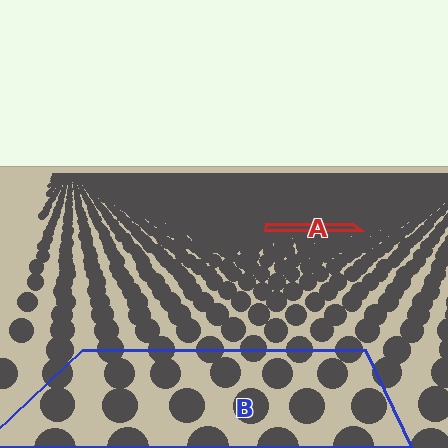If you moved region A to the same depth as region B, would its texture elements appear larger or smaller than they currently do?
They would appear larger. At a closer depth, the same texture elements are projected at a bigger on-screen size.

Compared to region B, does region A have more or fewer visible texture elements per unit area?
Region A has more texture elements per unit area — they are packed more densely because it is farther away.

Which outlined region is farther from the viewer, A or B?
Region A is farther from the viewer — the texture elements inside it appear smaller and more densely packed.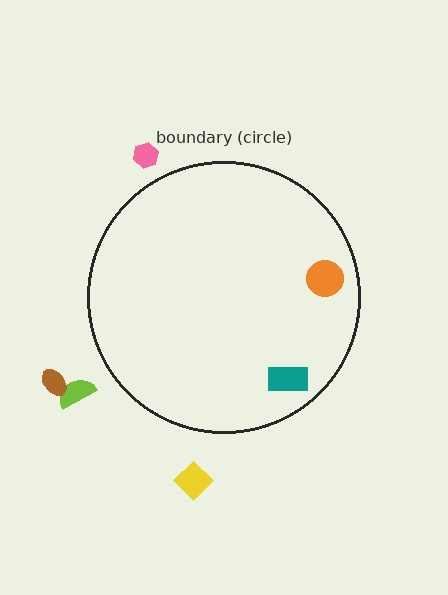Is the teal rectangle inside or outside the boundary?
Inside.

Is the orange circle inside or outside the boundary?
Inside.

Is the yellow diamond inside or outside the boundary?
Outside.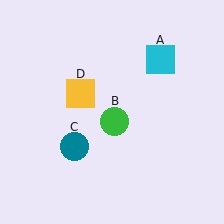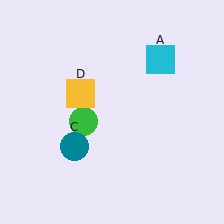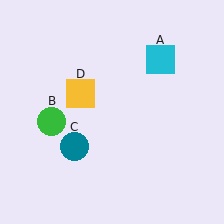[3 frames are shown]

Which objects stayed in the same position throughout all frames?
Cyan square (object A) and teal circle (object C) and yellow square (object D) remained stationary.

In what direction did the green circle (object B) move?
The green circle (object B) moved left.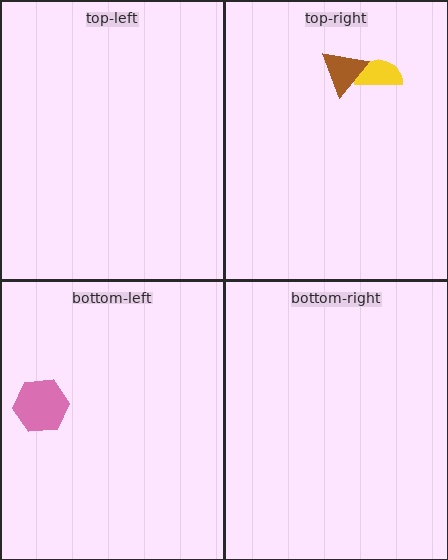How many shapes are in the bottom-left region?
1.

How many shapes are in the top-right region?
2.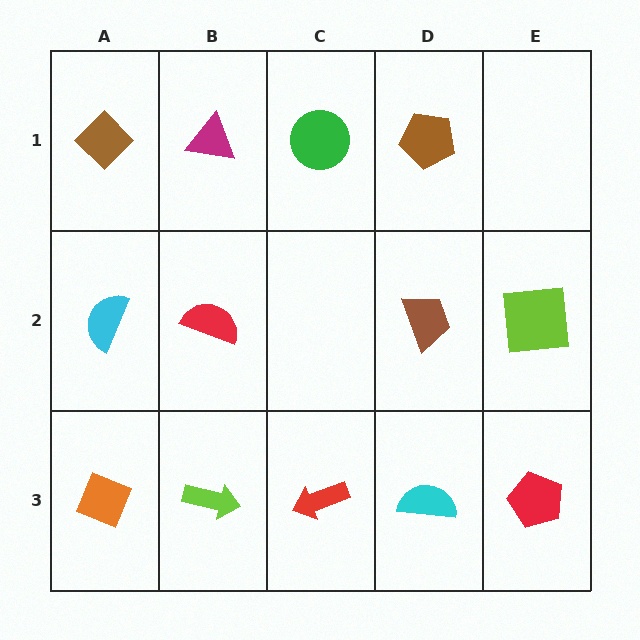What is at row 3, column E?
A red pentagon.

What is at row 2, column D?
A brown trapezoid.